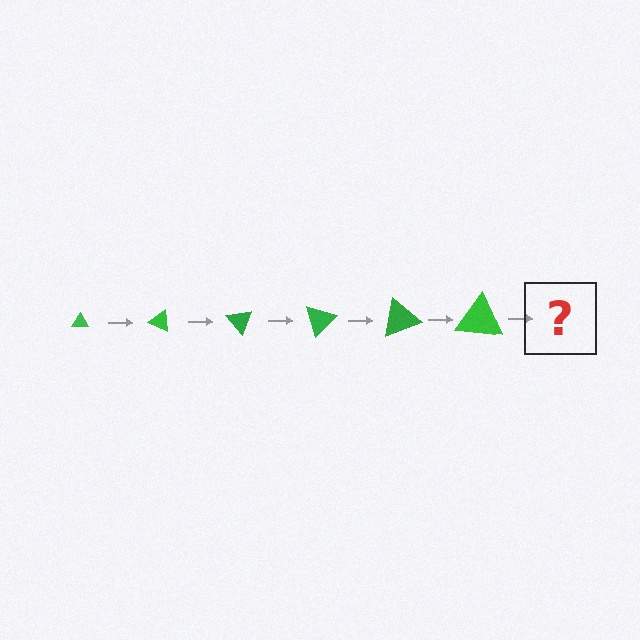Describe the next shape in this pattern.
It should be a triangle, larger than the previous one and rotated 150 degrees from the start.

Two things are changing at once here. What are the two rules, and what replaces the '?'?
The two rules are that the triangle grows larger each step and it rotates 25 degrees each step. The '?' should be a triangle, larger than the previous one and rotated 150 degrees from the start.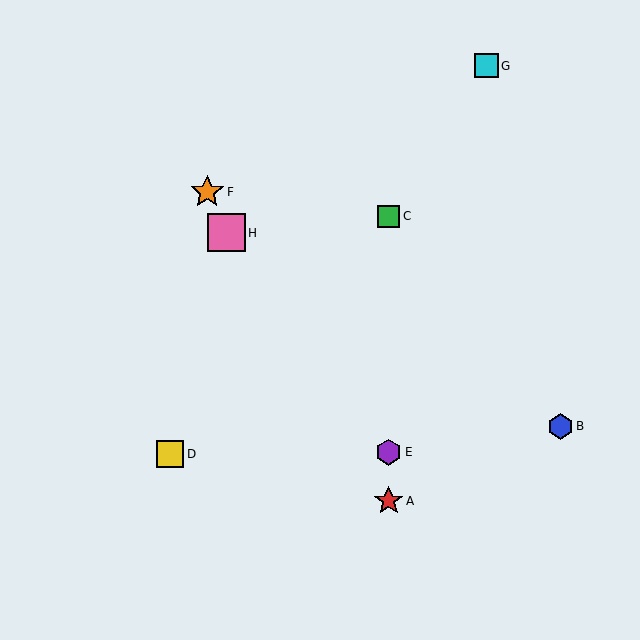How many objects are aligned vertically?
3 objects (A, C, E) are aligned vertically.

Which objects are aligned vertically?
Objects A, C, E are aligned vertically.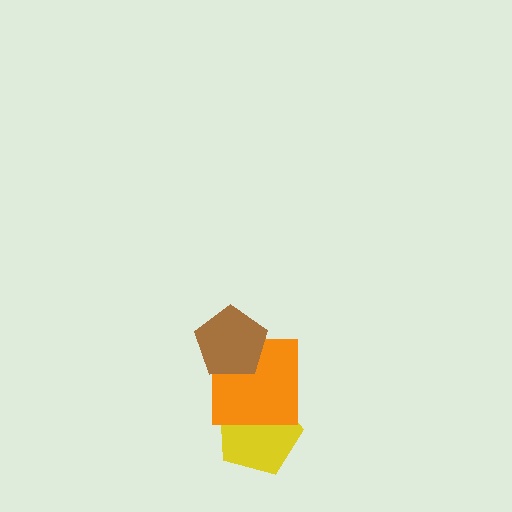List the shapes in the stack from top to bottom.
From top to bottom: the brown pentagon, the orange square, the yellow pentagon.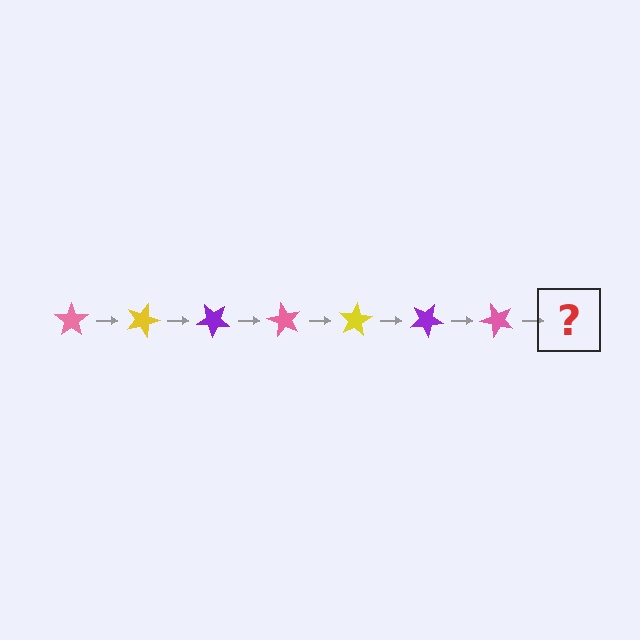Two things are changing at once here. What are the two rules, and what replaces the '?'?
The two rules are that it rotates 20 degrees each step and the color cycles through pink, yellow, and purple. The '?' should be a yellow star, rotated 140 degrees from the start.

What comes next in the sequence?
The next element should be a yellow star, rotated 140 degrees from the start.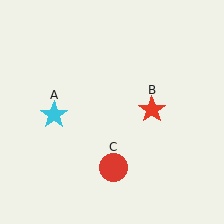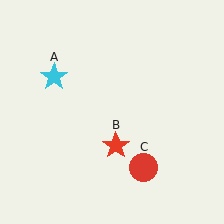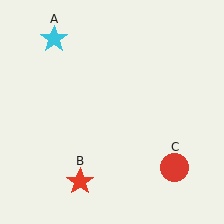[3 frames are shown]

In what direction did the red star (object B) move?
The red star (object B) moved down and to the left.